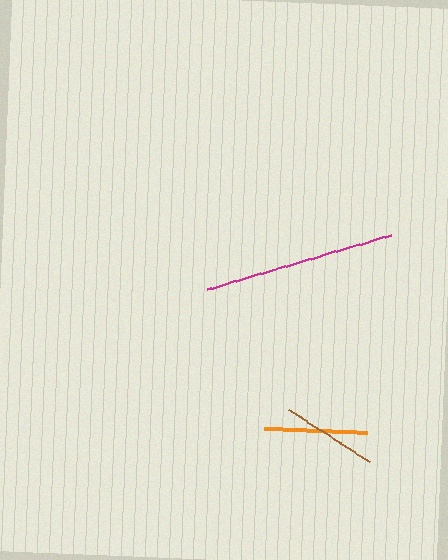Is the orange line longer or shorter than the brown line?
The orange line is longer than the brown line.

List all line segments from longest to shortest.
From longest to shortest: magenta, orange, brown.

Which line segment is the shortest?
The brown line is the shortest at approximately 96 pixels.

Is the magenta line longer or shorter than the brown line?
The magenta line is longer than the brown line.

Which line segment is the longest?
The magenta line is the longest at approximately 193 pixels.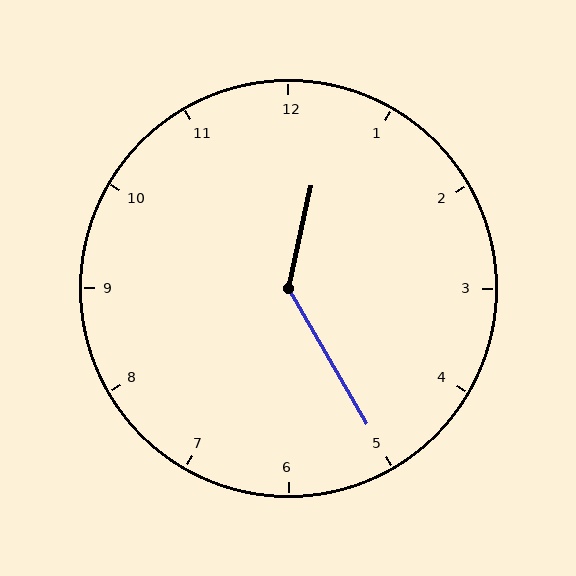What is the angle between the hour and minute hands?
Approximately 138 degrees.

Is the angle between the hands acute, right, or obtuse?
It is obtuse.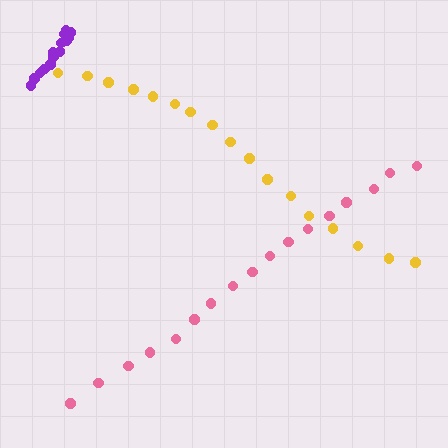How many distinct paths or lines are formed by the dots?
There are 3 distinct paths.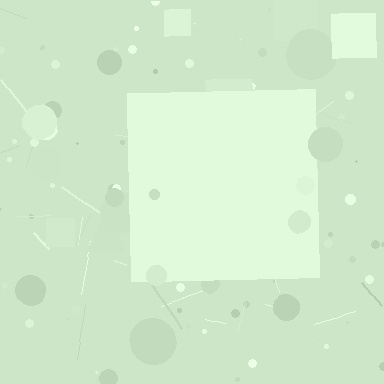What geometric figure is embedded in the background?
A square is embedded in the background.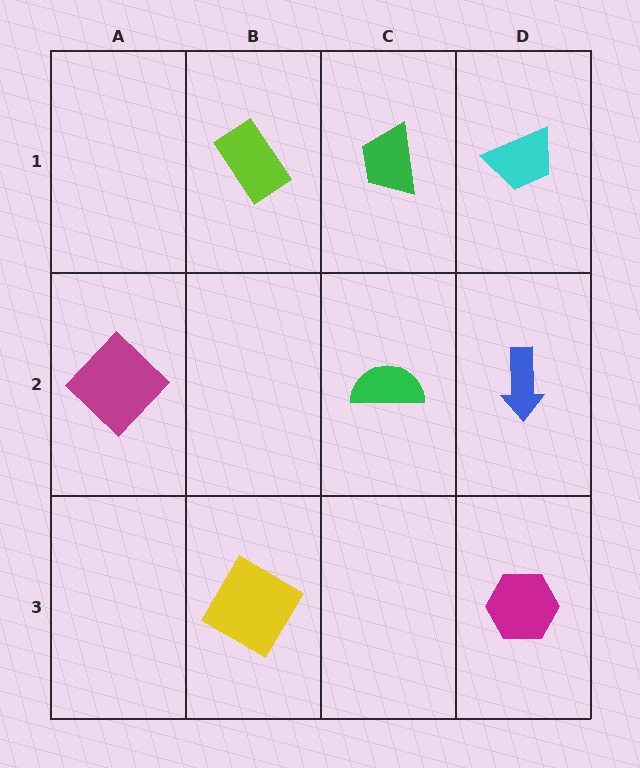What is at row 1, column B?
A lime rectangle.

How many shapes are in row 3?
2 shapes.